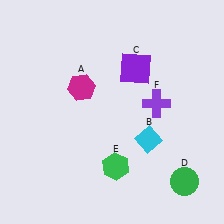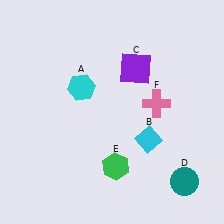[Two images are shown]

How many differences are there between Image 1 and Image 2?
There are 3 differences between the two images.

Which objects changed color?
A changed from magenta to cyan. D changed from green to teal. F changed from purple to pink.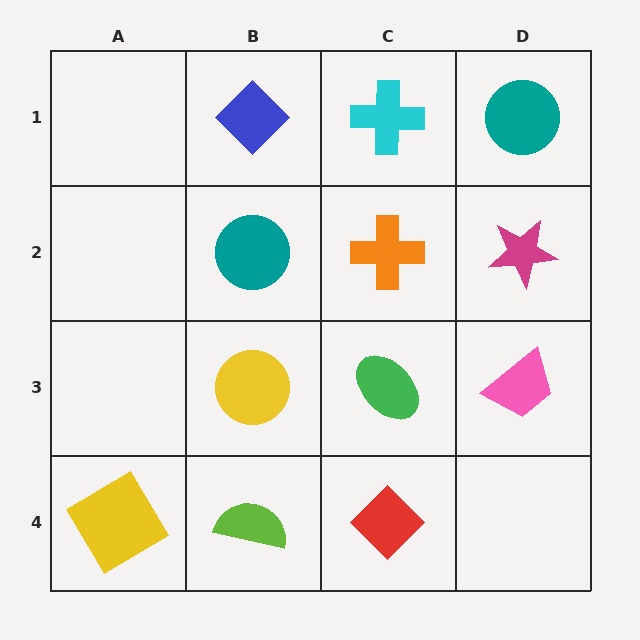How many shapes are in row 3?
3 shapes.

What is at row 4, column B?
A lime semicircle.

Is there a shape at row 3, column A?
No, that cell is empty.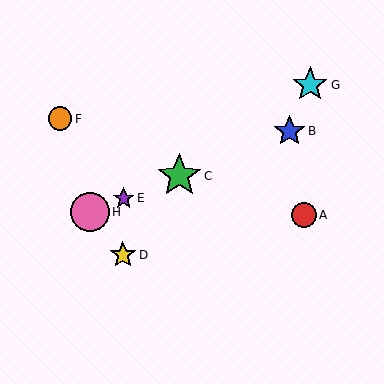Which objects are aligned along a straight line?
Objects B, C, E, H are aligned along a straight line.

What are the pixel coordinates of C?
Object C is at (179, 176).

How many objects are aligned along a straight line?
4 objects (B, C, E, H) are aligned along a straight line.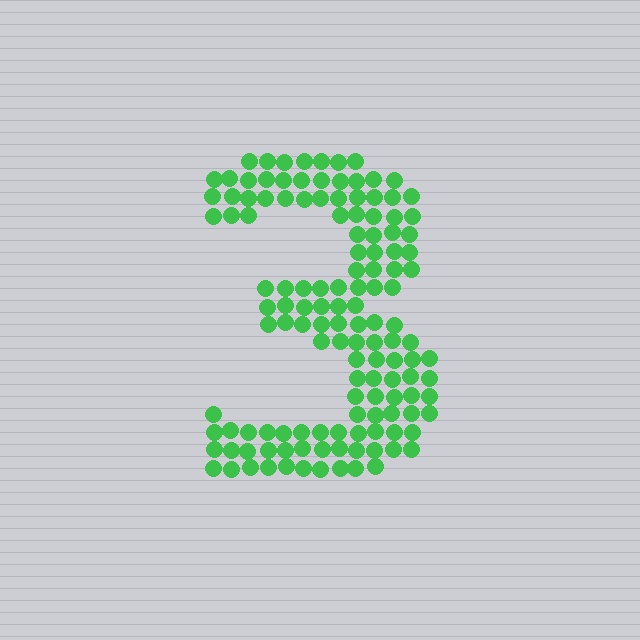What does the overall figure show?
The overall figure shows the digit 3.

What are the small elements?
The small elements are circles.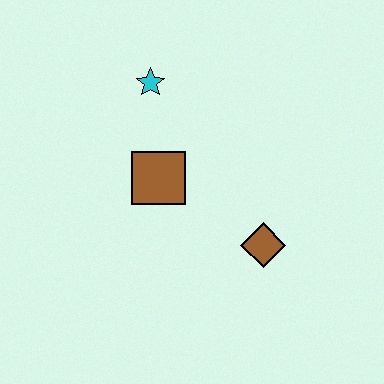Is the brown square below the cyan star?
Yes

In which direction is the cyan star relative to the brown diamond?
The cyan star is above the brown diamond.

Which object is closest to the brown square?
The cyan star is closest to the brown square.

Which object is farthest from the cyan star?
The brown diamond is farthest from the cyan star.